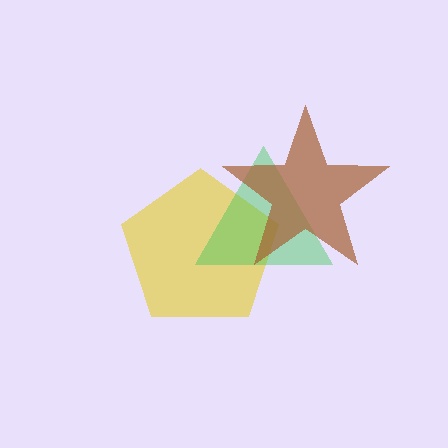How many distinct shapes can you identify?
There are 3 distinct shapes: a yellow pentagon, a green triangle, a brown star.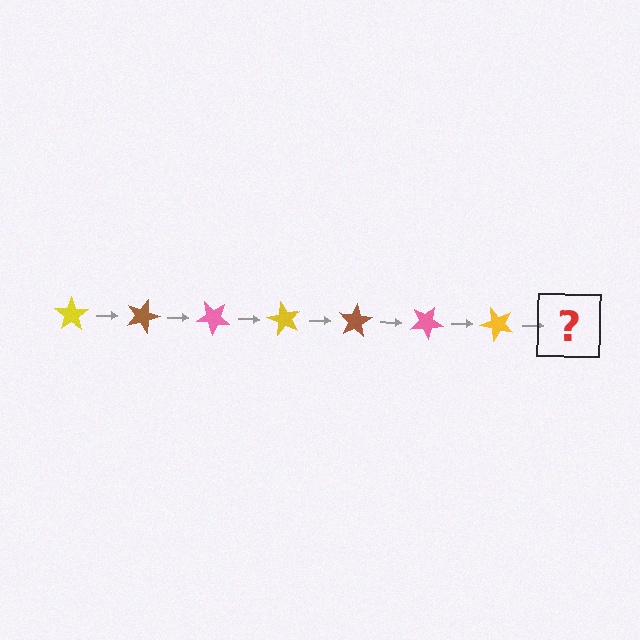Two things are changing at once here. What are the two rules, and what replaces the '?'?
The two rules are that it rotates 20 degrees each step and the color cycles through yellow, brown, and pink. The '?' should be a brown star, rotated 140 degrees from the start.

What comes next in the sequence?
The next element should be a brown star, rotated 140 degrees from the start.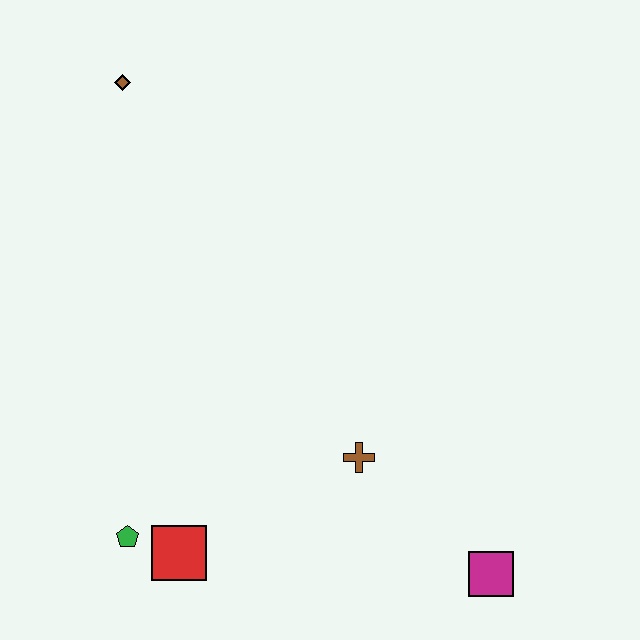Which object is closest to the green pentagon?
The red square is closest to the green pentagon.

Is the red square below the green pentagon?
Yes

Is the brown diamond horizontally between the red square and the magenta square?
No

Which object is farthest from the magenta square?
The brown diamond is farthest from the magenta square.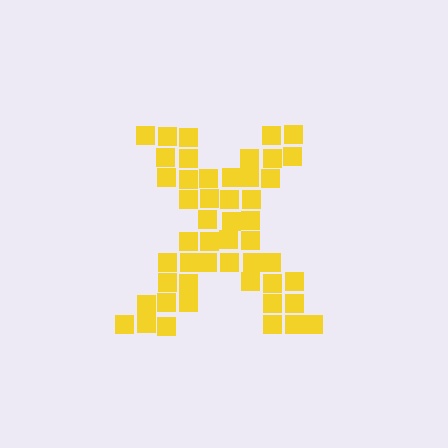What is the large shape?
The large shape is the letter X.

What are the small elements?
The small elements are squares.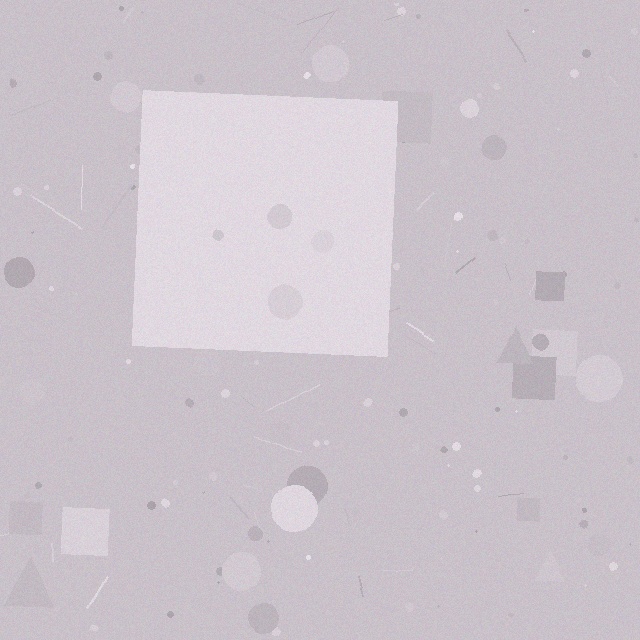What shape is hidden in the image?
A square is hidden in the image.